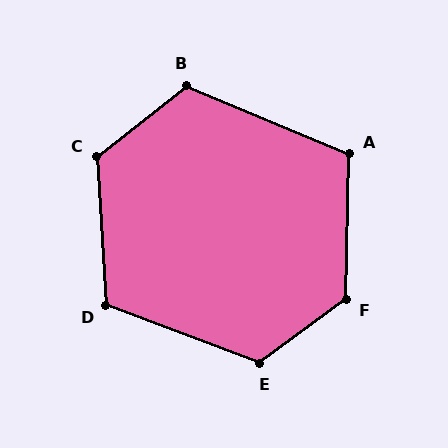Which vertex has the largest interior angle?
F, at approximately 128 degrees.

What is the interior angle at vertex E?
Approximately 123 degrees (obtuse).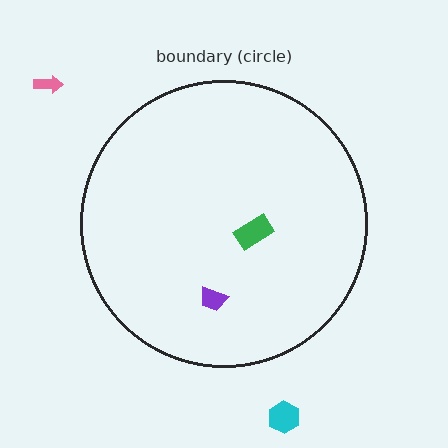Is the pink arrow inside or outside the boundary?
Outside.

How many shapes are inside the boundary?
2 inside, 2 outside.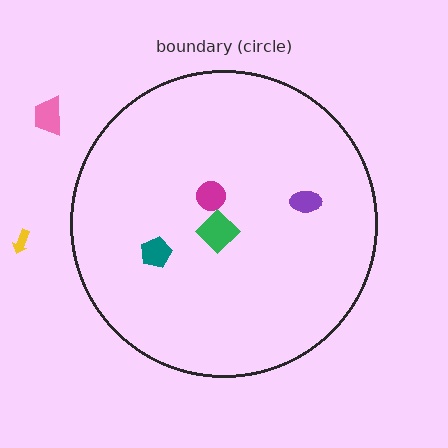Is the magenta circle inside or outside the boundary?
Inside.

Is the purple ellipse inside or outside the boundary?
Inside.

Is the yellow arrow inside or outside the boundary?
Outside.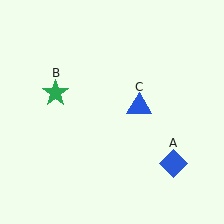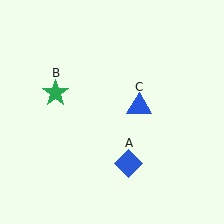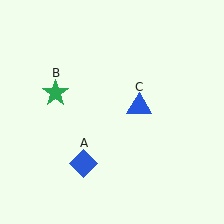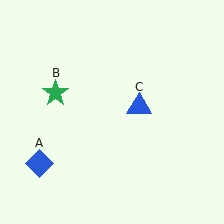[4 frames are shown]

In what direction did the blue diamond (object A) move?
The blue diamond (object A) moved left.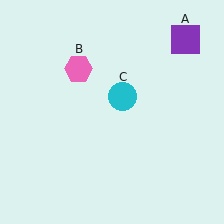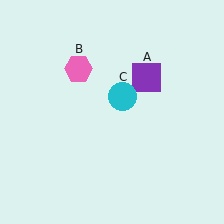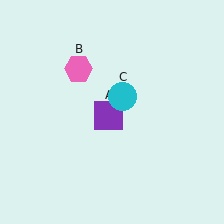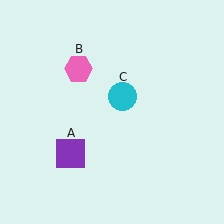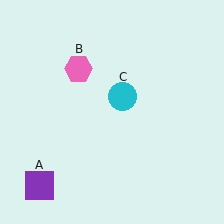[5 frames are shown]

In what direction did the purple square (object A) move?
The purple square (object A) moved down and to the left.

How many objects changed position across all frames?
1 object changed position: purple square (object A).